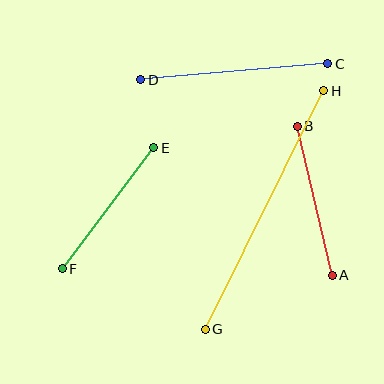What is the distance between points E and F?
The distance is approximately 152 pixels.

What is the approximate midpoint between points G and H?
The midpoint is at approximately (264, 210) pixels.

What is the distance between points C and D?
The distance is approximately 187 pixels.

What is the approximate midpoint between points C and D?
The midpoint is at approximately (234, 72) pixels.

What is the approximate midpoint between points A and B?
The midpoint is at approximately (315, 201) pixels.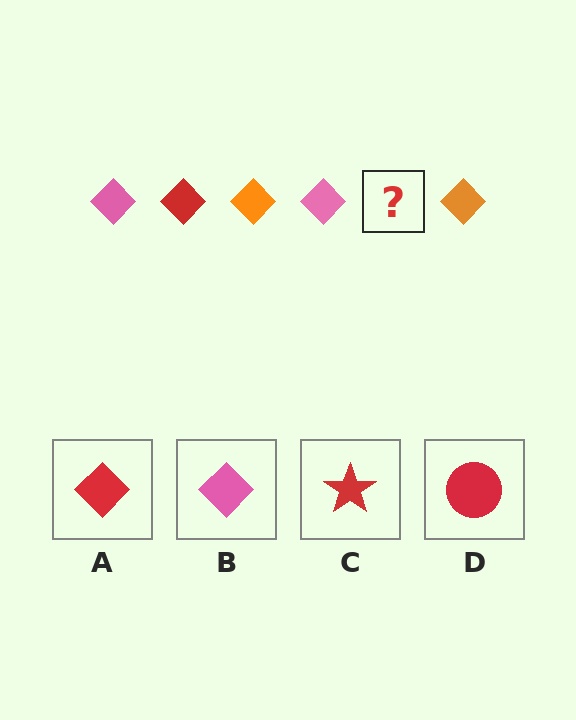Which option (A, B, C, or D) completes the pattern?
A.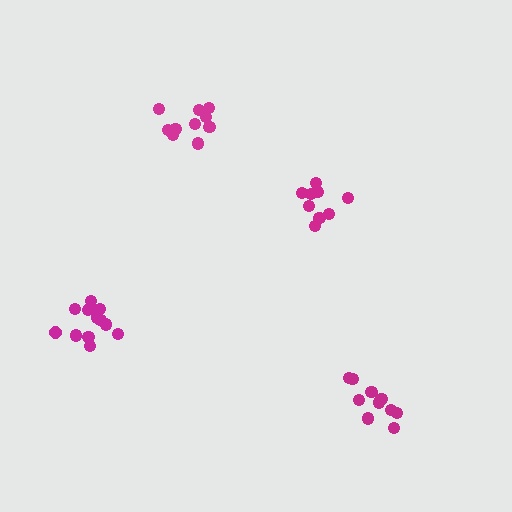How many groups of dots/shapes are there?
There are 4 groups.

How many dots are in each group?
Group 1: 9 dots, Group 2: 10 dots, Group 3: 10 dots, Group 4: 14 dots (43 total).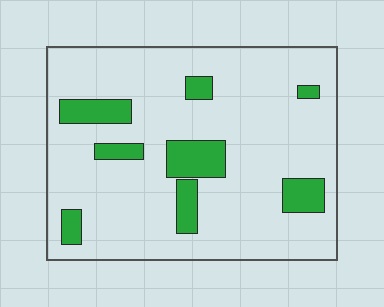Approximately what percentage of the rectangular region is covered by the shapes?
Approximately 15%.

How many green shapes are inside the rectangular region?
8.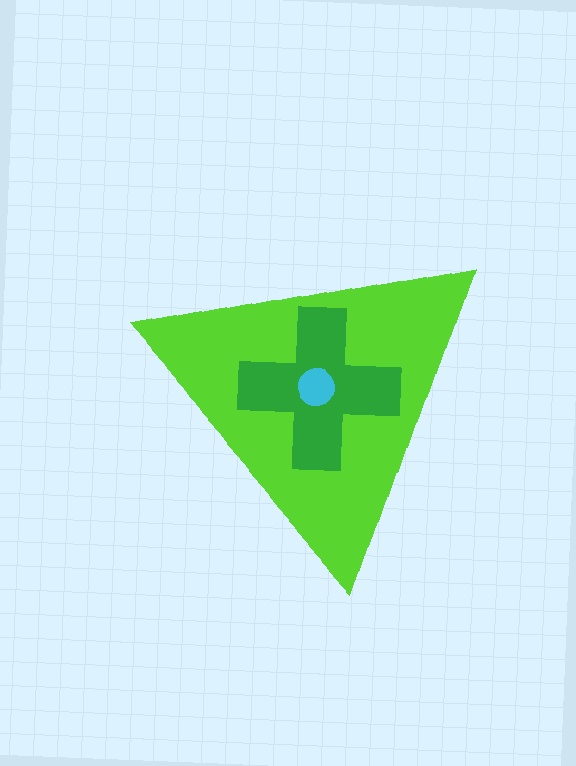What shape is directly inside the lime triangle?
The green cross.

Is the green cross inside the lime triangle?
Yes.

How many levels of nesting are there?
3.